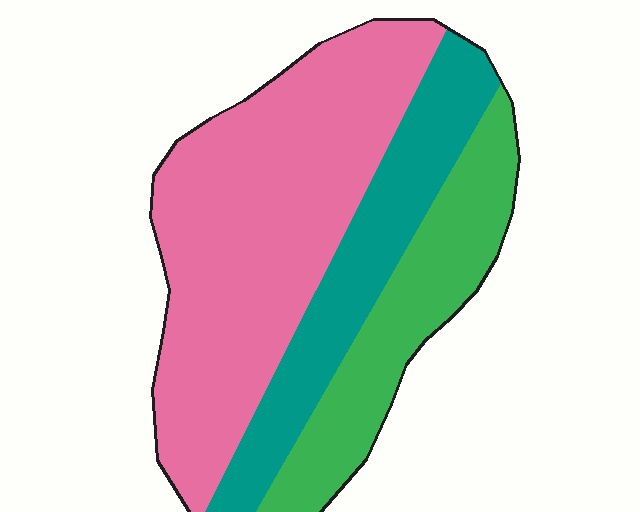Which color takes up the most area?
Pink, at roughly 55%.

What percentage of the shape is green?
Green covers about 25% of the shape.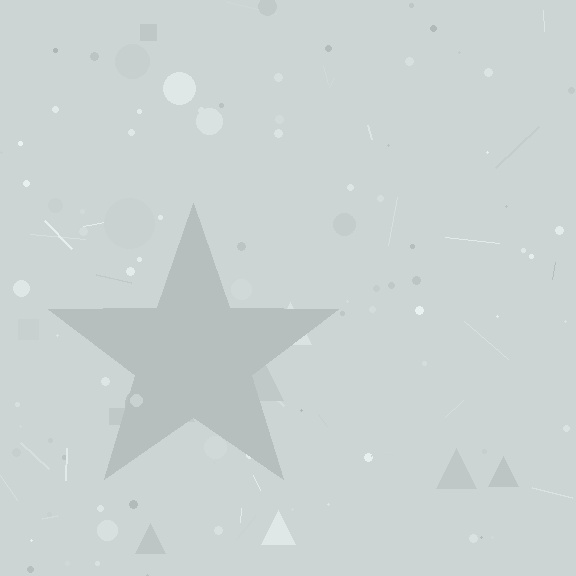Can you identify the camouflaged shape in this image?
The camouflaged shape is a star.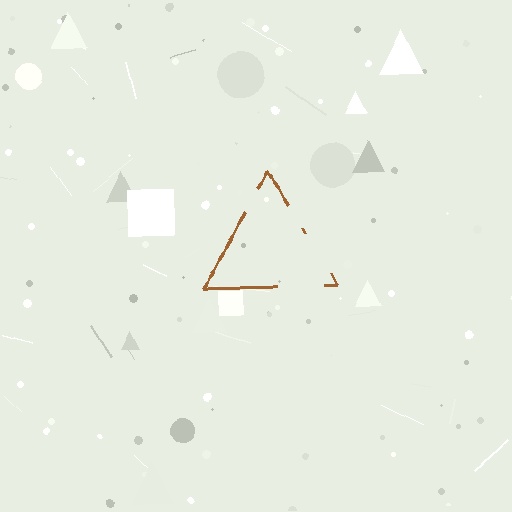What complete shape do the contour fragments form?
The contour fragments form a triangle.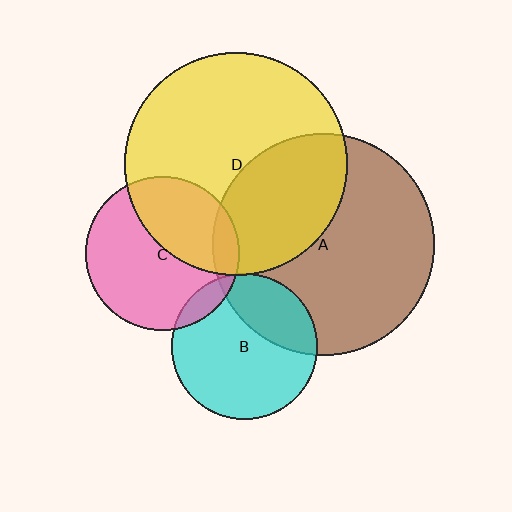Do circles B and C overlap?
Yes.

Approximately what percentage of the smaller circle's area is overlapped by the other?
Approximately 10%.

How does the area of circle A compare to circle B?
Approximately 2.3 times.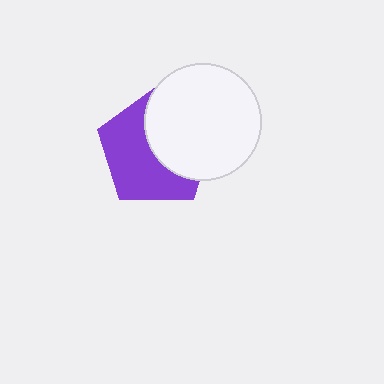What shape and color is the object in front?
The object in front is a white circle.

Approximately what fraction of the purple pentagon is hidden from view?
Roughly 45% of the purple pentagon is hidden behind the white circle.